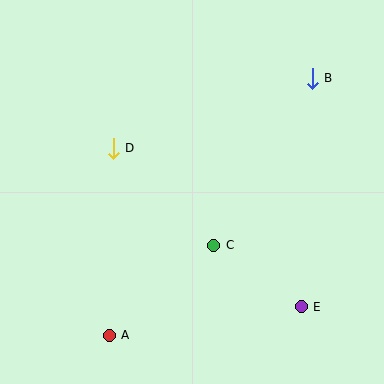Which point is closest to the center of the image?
Point C at (214, 245) is closest to the center.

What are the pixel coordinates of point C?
Point C is at (214, 245).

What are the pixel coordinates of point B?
Point B is at (312, 78).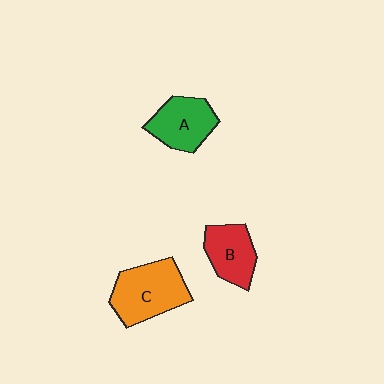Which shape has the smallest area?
Shape B (red).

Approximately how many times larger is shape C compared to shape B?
Approximately 1.4 times.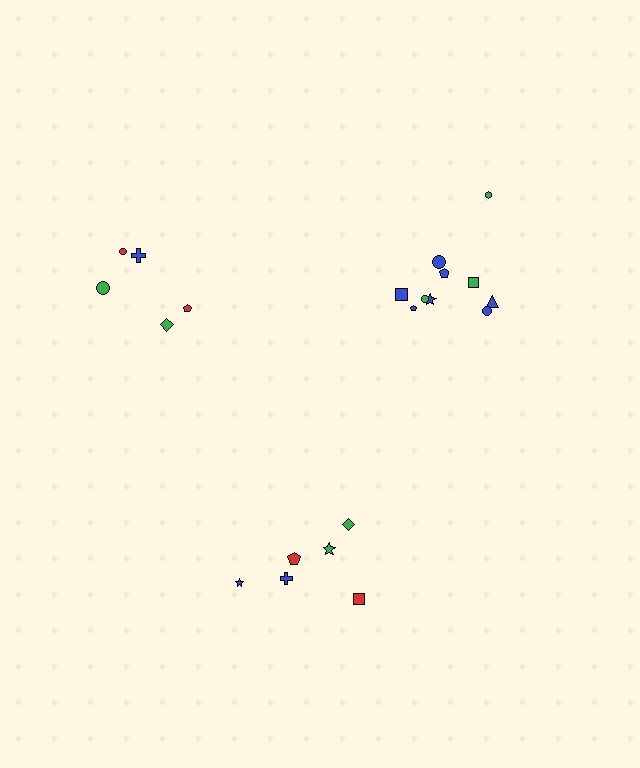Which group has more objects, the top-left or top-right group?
The top-right group.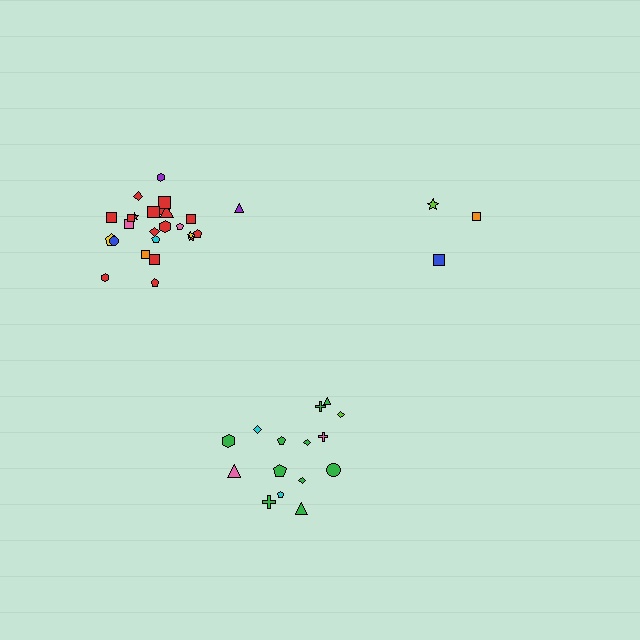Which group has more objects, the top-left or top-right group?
The top-left group.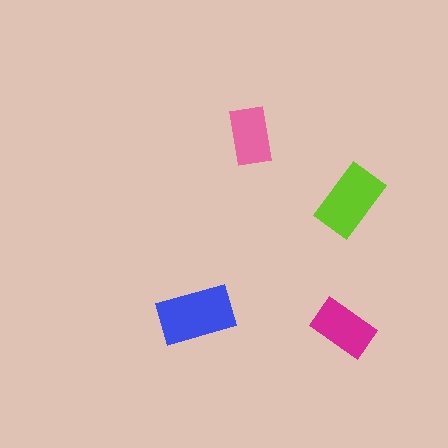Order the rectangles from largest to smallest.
the blue one, the lime one, the magenta one, the pink one.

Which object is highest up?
The pink rectangle is topmost.